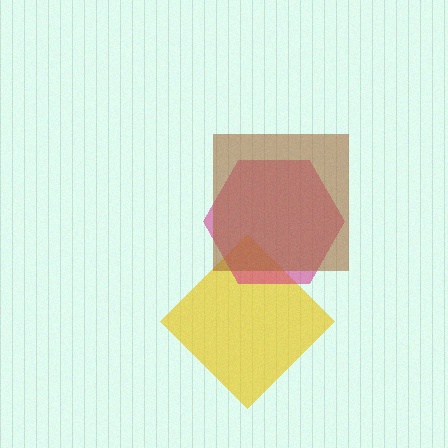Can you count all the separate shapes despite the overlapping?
Yes, there are 3 separate shapes.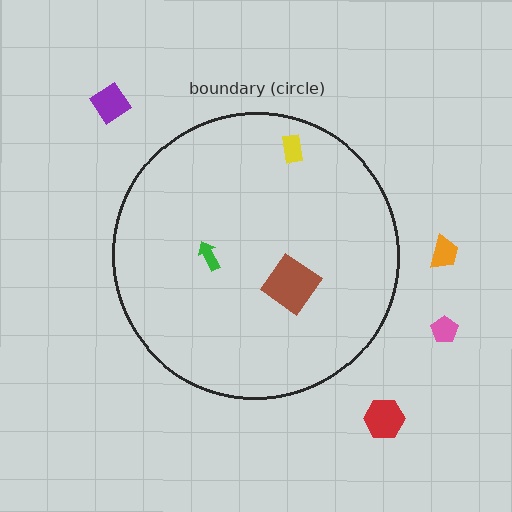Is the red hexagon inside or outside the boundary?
Outside.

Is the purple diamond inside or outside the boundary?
Outside.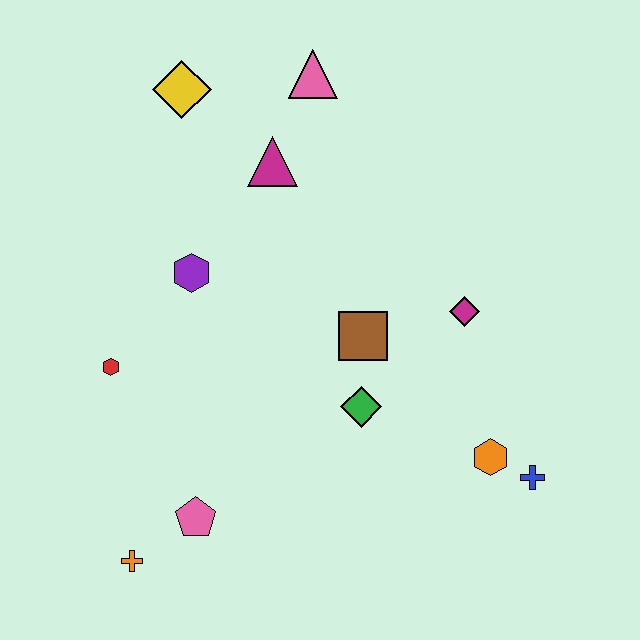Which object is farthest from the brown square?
The orange cross is farthest from the brown square.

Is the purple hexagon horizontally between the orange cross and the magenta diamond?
Yes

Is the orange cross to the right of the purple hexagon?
No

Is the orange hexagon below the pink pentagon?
No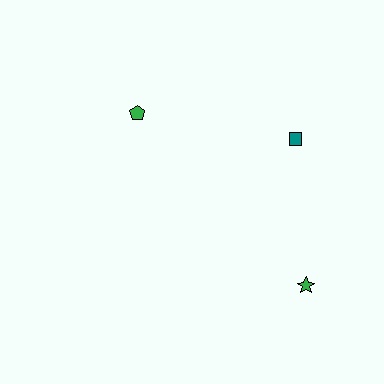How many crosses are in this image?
There are no crosses.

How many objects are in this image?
There are 3 objects.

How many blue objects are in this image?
There are no blue objects.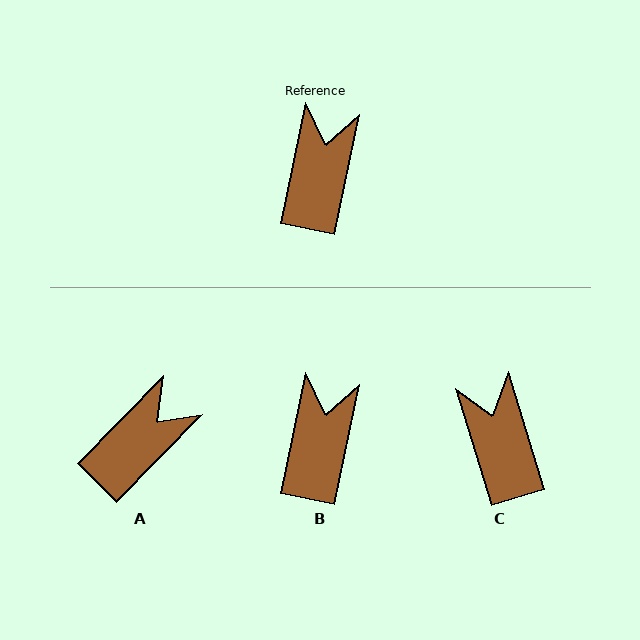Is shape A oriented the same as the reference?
No, it is off by about 32 degrees.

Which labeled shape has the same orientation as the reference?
B.